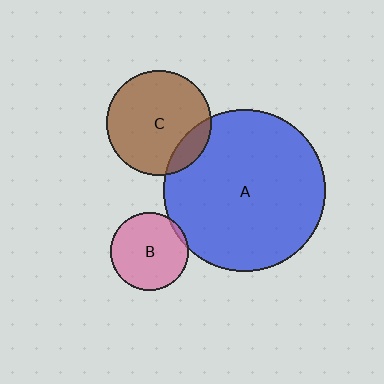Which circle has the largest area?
Circle A (blue).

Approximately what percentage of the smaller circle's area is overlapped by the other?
Approximately 15%.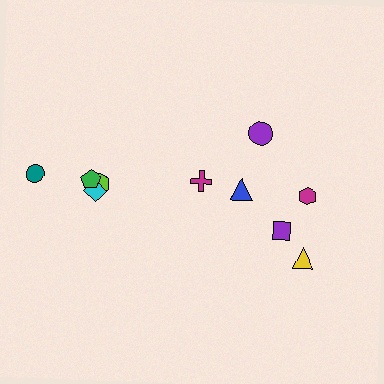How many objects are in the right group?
There are 6 objects.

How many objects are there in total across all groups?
There are 10 objects.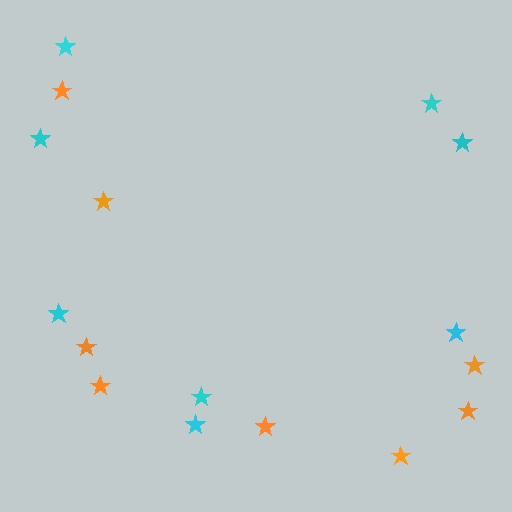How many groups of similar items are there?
There are 2 groups: one group of orange stars (8) and one group of cyan stars (8).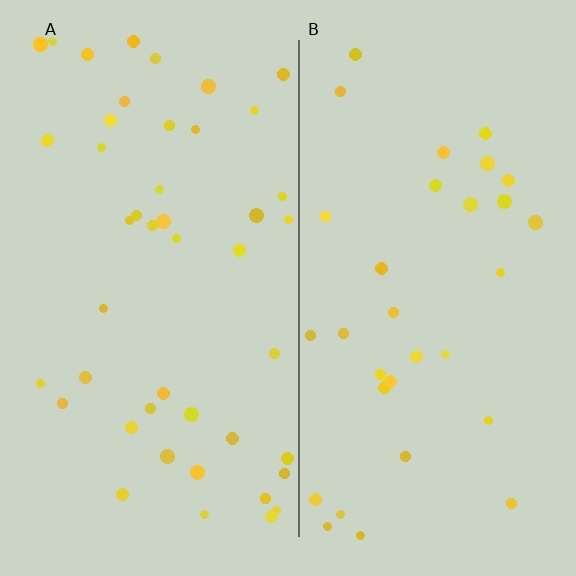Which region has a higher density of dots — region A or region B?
A (the left).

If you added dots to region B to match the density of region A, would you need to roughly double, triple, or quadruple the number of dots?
Approximately double.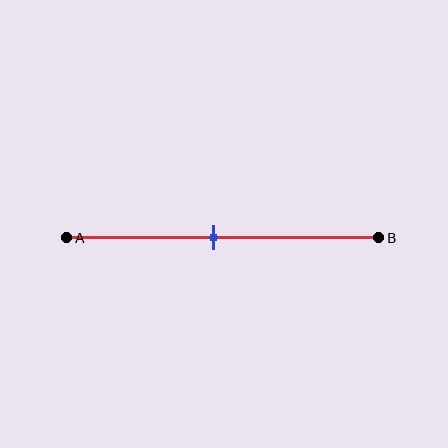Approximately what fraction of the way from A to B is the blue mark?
The blue mark is approximately 45% of the way from A to B.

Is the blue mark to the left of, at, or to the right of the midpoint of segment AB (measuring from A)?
The blue mark is approximately at the midpoint of segment AB.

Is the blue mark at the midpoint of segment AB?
Yes, the mark is approximately at the midpoint.